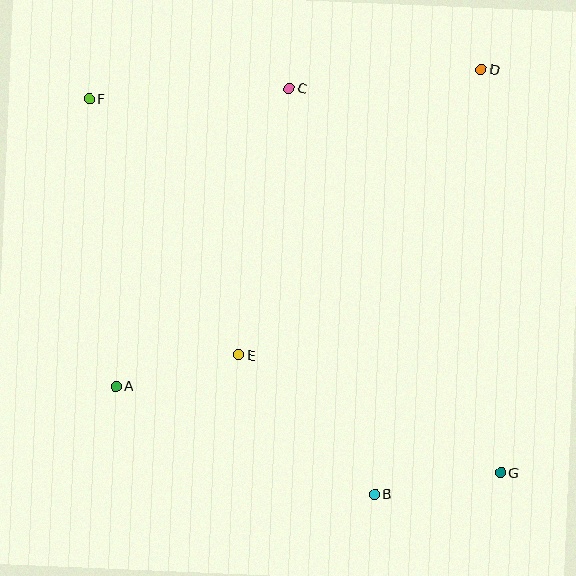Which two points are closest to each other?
Points A and E are closest to each other.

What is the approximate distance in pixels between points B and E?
The distance between B and E is approximately 195 pixels.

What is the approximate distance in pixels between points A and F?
The distance between A and F is approximately 289 pixels.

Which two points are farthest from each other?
Points F and G are farthest from each other.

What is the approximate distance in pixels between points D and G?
The distance between D and G is approximately 404 pixels.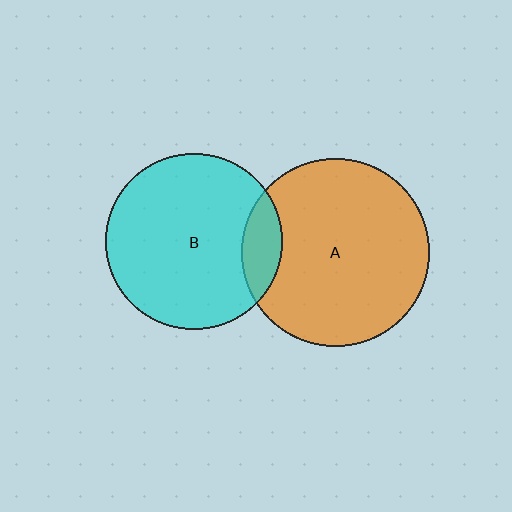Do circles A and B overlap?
Yes.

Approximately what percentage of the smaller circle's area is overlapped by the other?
Approximately 15%.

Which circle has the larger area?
Circle A (orange).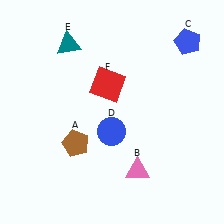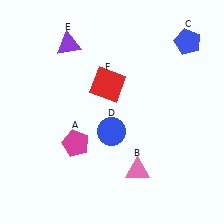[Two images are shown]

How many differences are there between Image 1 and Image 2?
There are 2 differences between the two images.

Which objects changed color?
A changed from brown to magenta. E changed from teal to purple.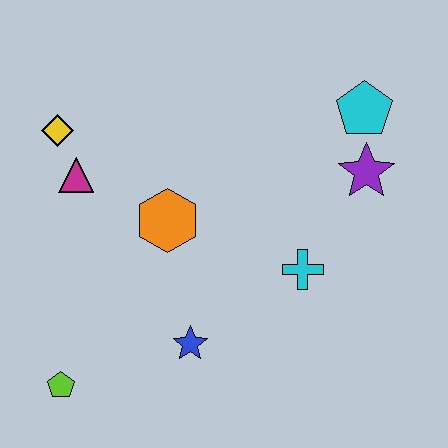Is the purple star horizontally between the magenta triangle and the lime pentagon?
No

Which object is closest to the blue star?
The orange hexagon is closest to the blue star.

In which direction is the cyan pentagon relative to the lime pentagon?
The cyan pentagon is to the right of the lime pentagon.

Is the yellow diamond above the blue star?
Yes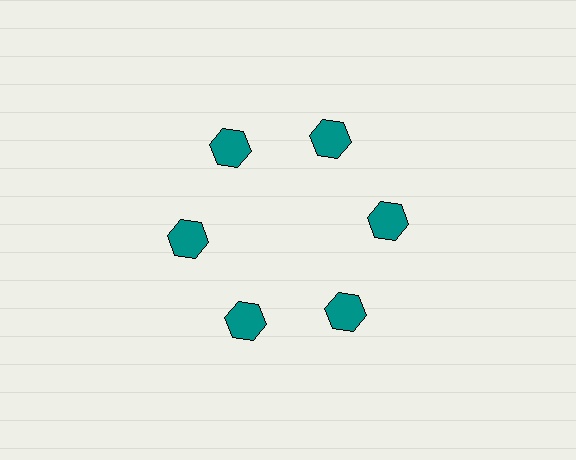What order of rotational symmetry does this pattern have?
This pattern has 6-fold rotational symmetry.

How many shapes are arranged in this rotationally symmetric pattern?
There are 6 shapes, arranged in 6 groups of 1.